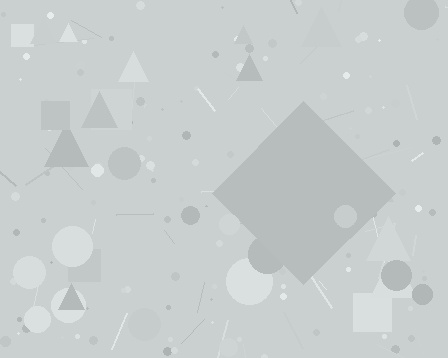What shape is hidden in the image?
A diamond is hidden in the image.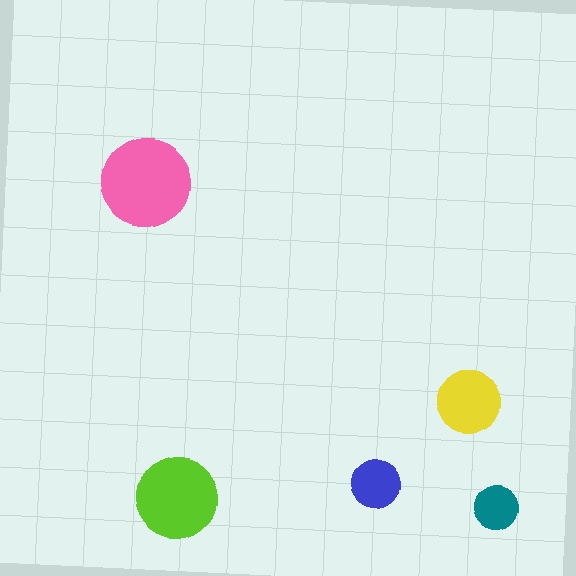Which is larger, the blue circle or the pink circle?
The pink one.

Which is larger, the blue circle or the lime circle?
The lime one.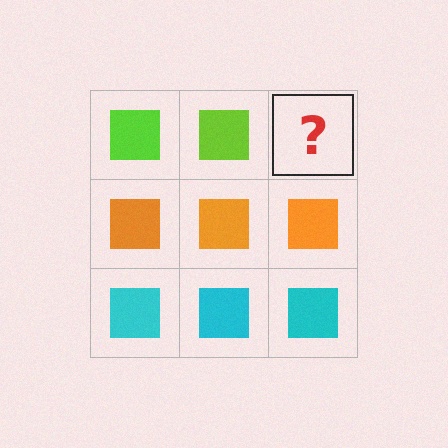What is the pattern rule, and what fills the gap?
The rule is that each row has a consistent color. The gap should be filled with a lime square.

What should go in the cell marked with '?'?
The missing cell should contain a lime square.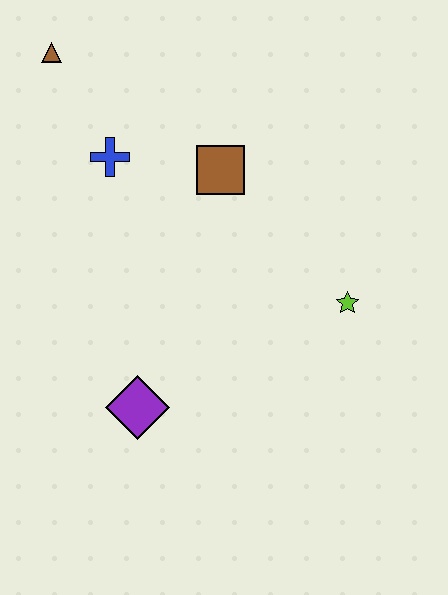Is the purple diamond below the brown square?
Yes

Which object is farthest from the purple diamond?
The brown triangle is farthest from the purple diamond.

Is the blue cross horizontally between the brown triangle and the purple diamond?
Yes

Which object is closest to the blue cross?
The brown square is closest to the blue cross.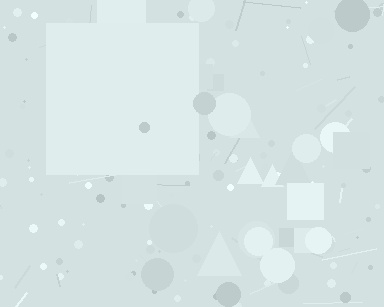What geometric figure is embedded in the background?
A square is embedded in the background.